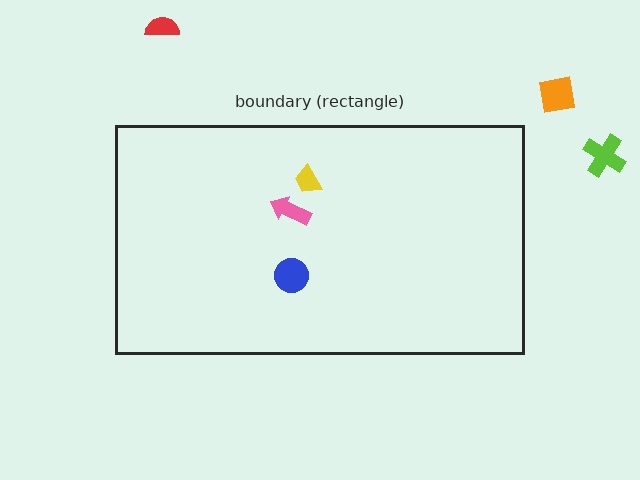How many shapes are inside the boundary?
3 inside, 3 outside.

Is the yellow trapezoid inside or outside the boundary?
Inside.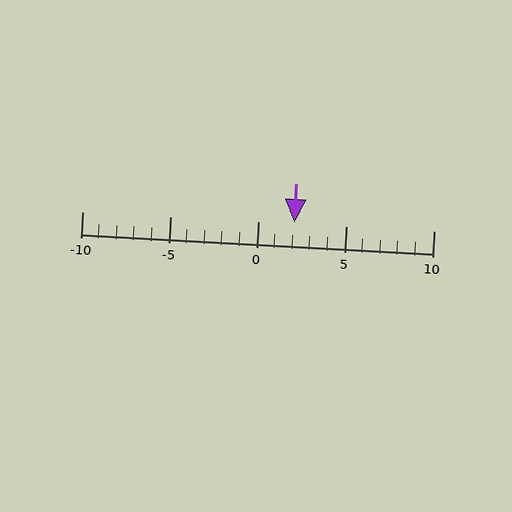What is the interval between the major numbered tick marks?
The major tick marks are spaced 5 units apart.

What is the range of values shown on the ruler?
The ruler shows values from -10 to 10.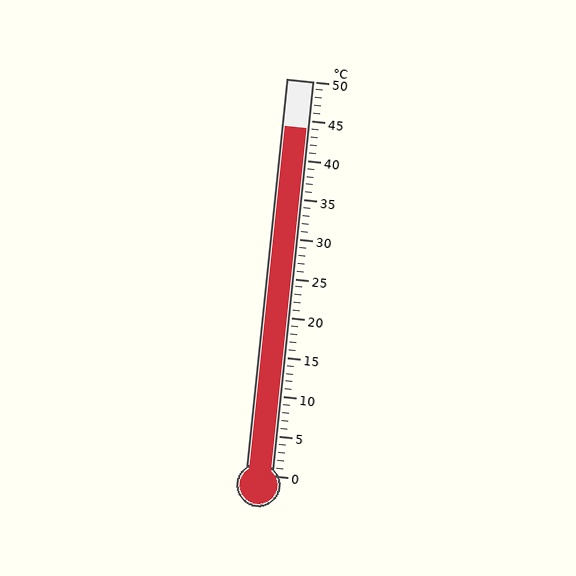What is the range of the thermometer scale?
The thermometer scale ranges from 0°C to 50°C.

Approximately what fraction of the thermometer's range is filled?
The thermometer is filled to approximately 90% of its range.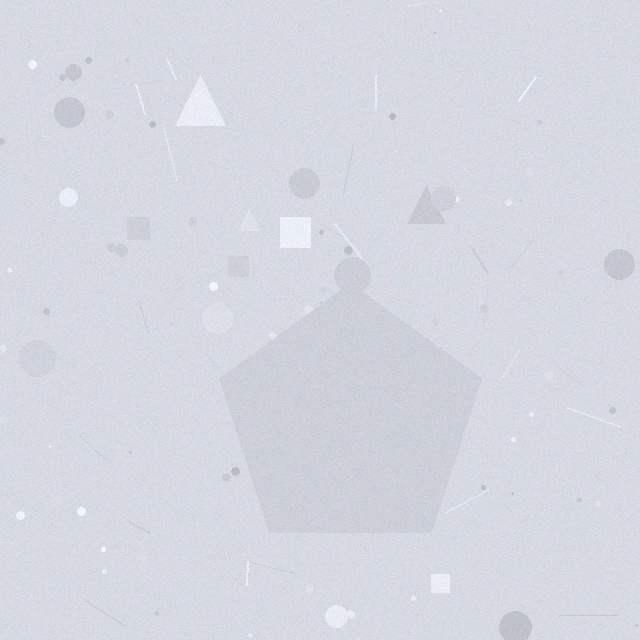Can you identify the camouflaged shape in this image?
The camouflaged shape is a pentagon.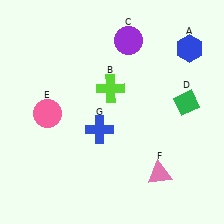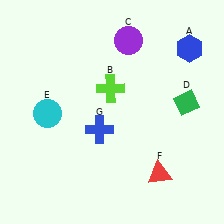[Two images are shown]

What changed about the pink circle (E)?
In Image 1, E is pink. In Image 2, it changed to cyan.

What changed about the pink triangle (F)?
In Image 1, F is pink. In Image 2, it changed to red.